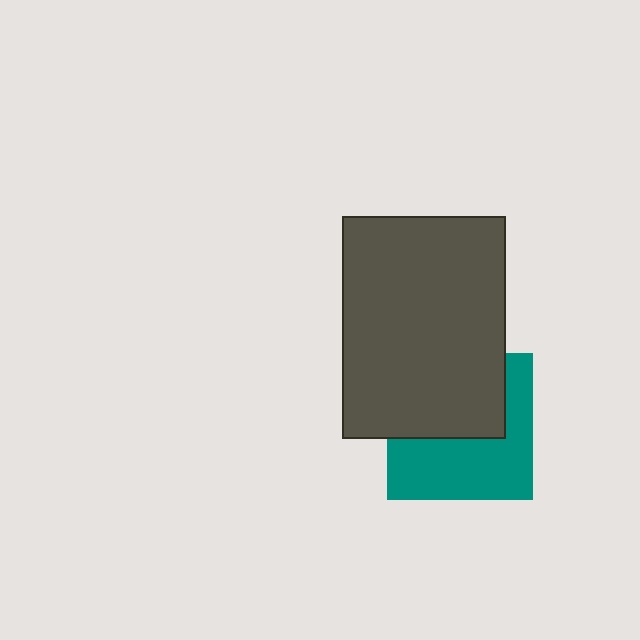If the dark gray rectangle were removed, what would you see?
You would see the complete teal square.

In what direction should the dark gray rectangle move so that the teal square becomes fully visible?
The dark gray rectangle should move up. That is the shortest direction to clear the overlap and leave the teal square fully visible.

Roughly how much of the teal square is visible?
About half of it is visible (roughly 52%).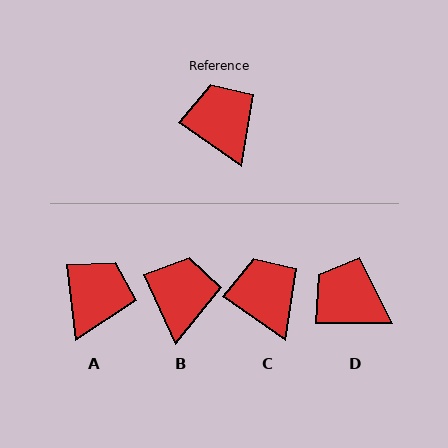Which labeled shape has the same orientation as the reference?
C.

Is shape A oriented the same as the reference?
No, it is off by about 48 degrees.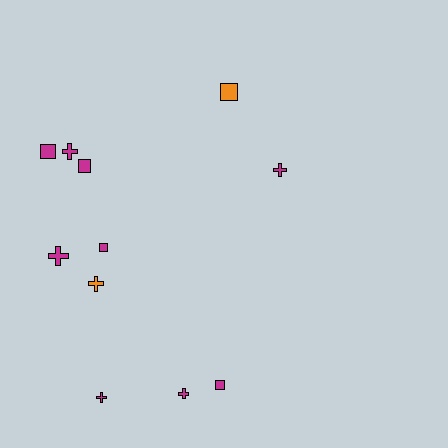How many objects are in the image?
There are 11 objects.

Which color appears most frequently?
Magenta, with 9 objects.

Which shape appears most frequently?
Cross, with 6 objects.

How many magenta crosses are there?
There are 5 magenta crosses.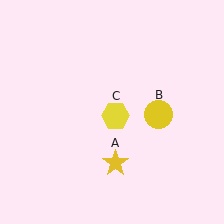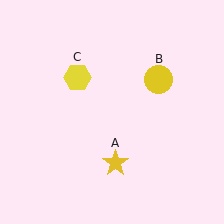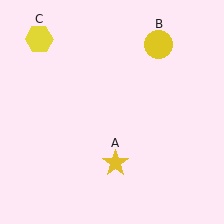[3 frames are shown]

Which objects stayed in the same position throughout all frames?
Yellow star (object A) remained stationary.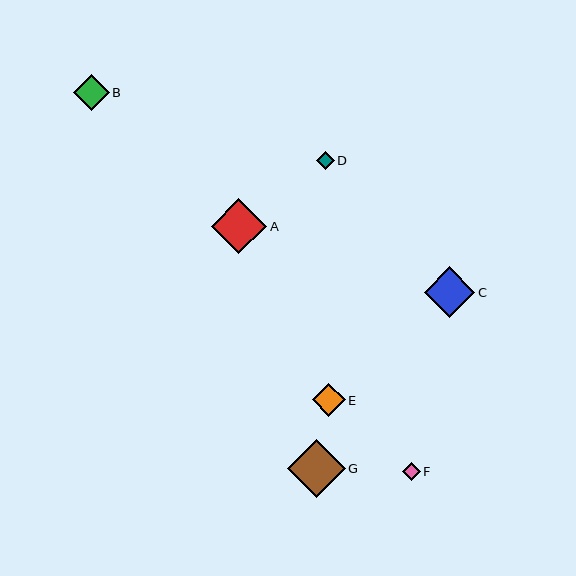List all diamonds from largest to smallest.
From largest to smallest: G, A, C, B, E, D, F.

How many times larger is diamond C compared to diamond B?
Diamond C is approximately 1.4 times the size of diamond B.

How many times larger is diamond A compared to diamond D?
Diamond A is approximately 3.0 times the size of diamond D.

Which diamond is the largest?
Diamond G is the largest with a size of approximately 57 pixels.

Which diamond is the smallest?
Diamond F is the smallest with a size of approximately 18 pixels.